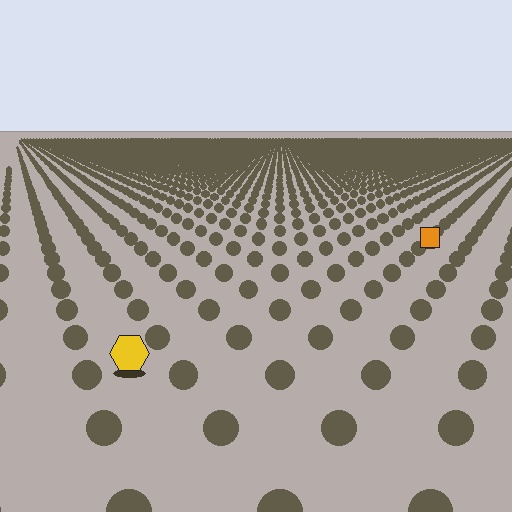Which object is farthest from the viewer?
The orange square is farthest from the viewer. It appears smaller and the ground texture around it is denser.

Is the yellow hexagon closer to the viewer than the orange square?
Yes. The yellow hexagon is closer — you can tell from the texture gradient: the ground texture is coarser near it.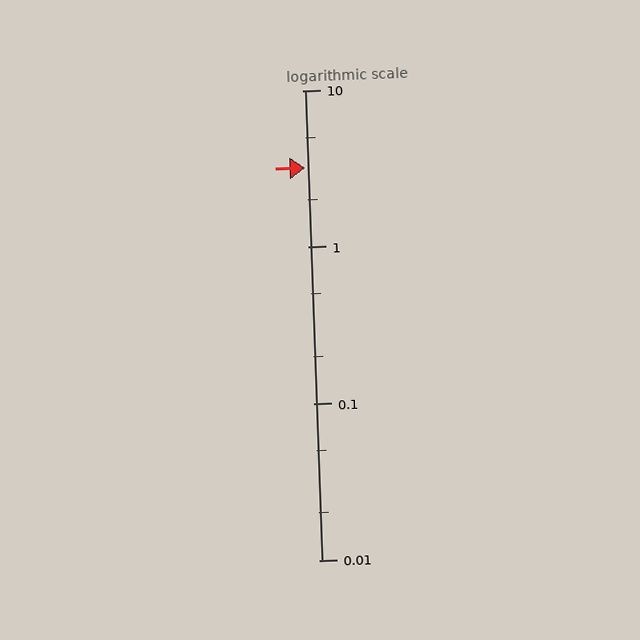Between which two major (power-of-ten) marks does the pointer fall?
The pointer is between 1 and 10.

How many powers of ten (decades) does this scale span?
The scale spans 3 decades, from 0.01 to 10.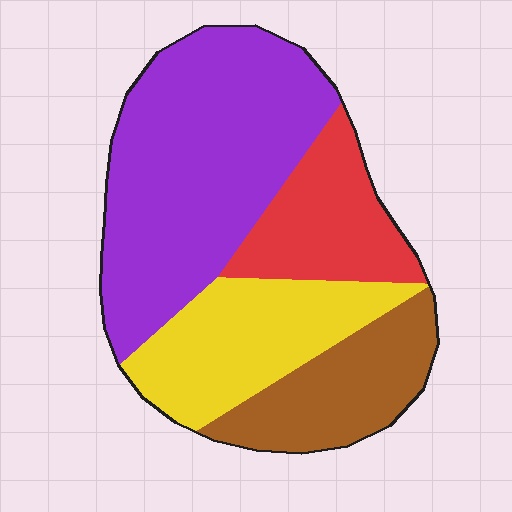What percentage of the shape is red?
Red takes up about one sixth (1/6) of the shape.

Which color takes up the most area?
Purple, at roughly 45%.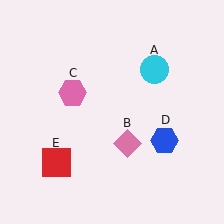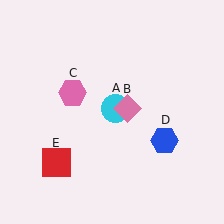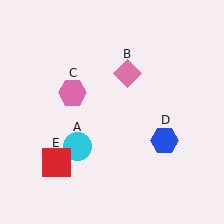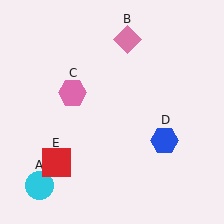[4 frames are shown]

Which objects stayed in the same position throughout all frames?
Pink hexagon (object C) and blue hexagon (object D) and red square (object E) remained stationary.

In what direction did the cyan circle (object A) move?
The cyan circle (object A) moved down and to the left.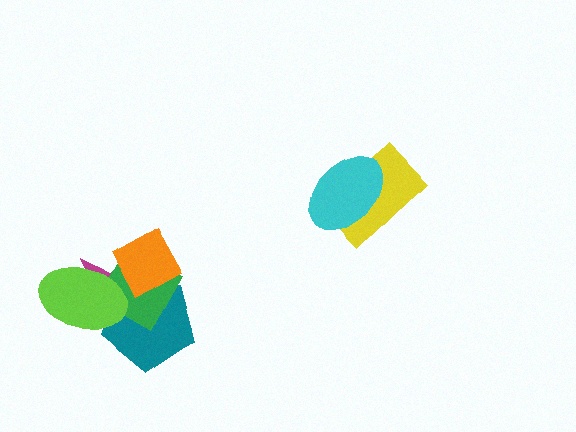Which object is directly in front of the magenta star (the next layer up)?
The teal pentagon is directly in front of the magenta star.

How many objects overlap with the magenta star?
4 objects overlap with the magenta star.